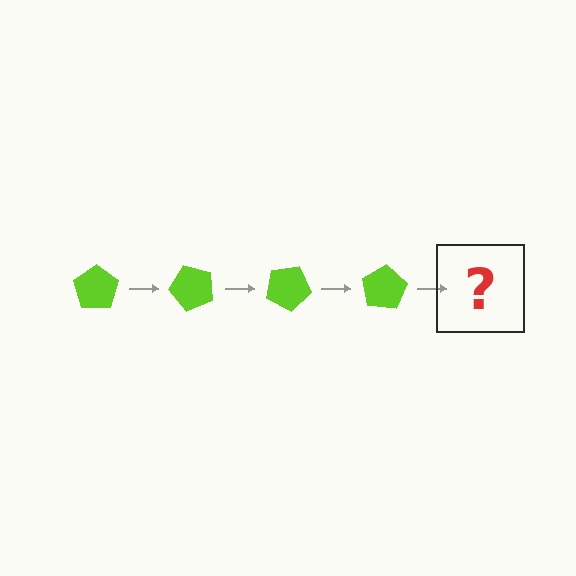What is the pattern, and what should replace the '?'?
The pattern is that the pentagon rotates 50 degrees each step. The '?' should be a lime pentagon rotated 200 degrees.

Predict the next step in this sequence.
The next step is a lime pentagon rotated 200 degrees.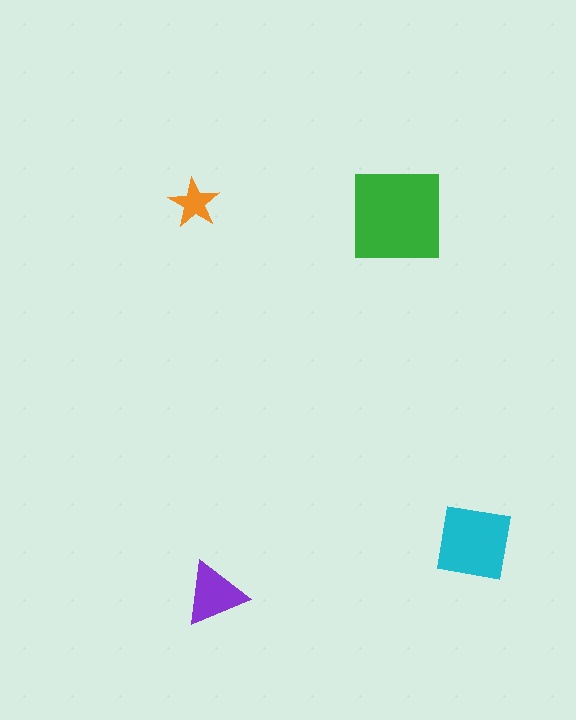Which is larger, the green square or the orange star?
The green square.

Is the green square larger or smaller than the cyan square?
Larger.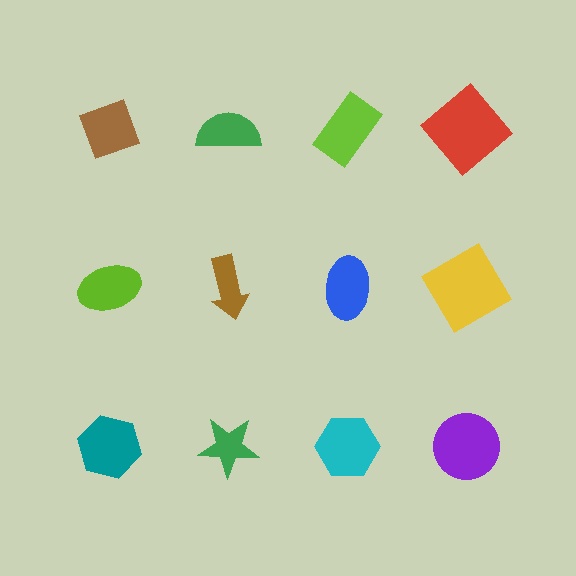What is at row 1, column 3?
A lime rectangle.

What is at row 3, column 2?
A green star.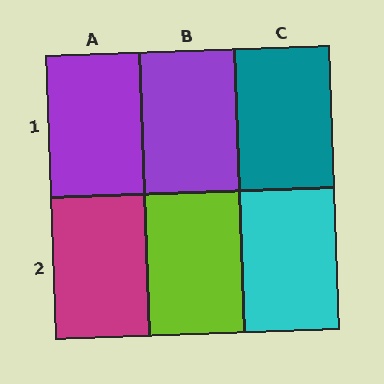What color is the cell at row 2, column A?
Magenta.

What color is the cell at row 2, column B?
Lime.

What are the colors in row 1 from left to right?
Purple, purple, teal.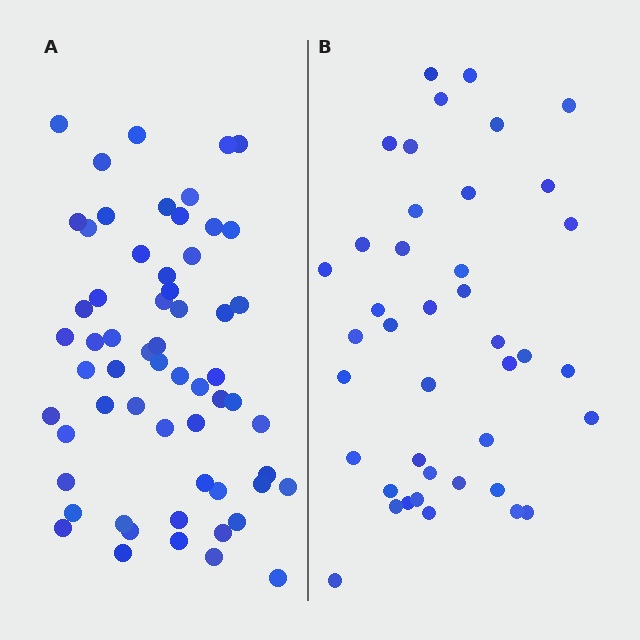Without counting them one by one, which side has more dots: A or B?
Region A (the left region) has more dots.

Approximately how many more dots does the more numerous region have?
Region A has approximately 20 more dots than region B.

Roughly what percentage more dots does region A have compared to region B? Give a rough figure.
About 45% more.